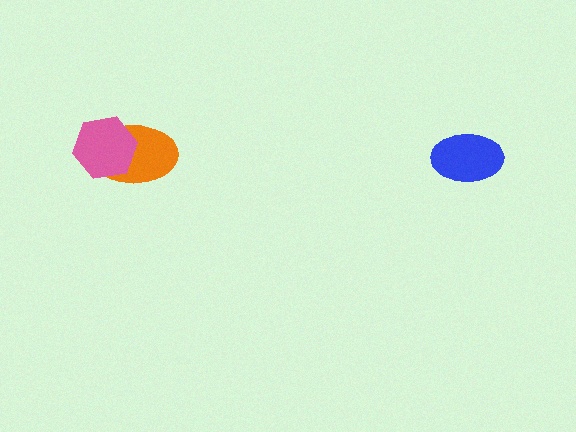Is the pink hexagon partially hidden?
No, no other shape covers it.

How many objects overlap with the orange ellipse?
1 object overlaps with the orange ellipse.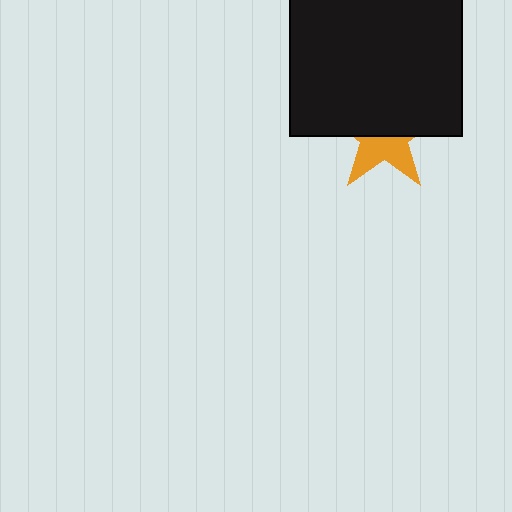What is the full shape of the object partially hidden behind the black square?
The partially hidden object is an orange star.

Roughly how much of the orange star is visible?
A small part of it is visible (roughly 42%).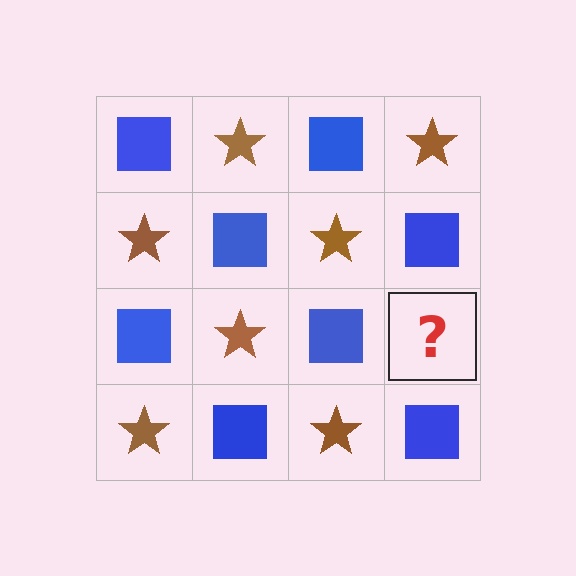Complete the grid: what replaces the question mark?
The question mark should be replaced with a brown star.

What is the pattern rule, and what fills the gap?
The rule is that it alternates blue square and brown star in a checkerboard pattern. The gap should be filled with a brown star.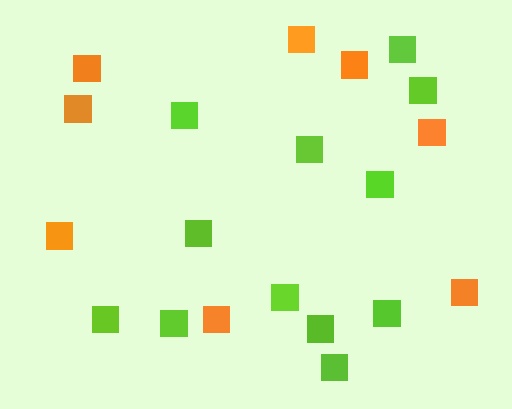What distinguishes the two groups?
There are 2 groups: one group of lime squares (12) and one group of orange squares (8).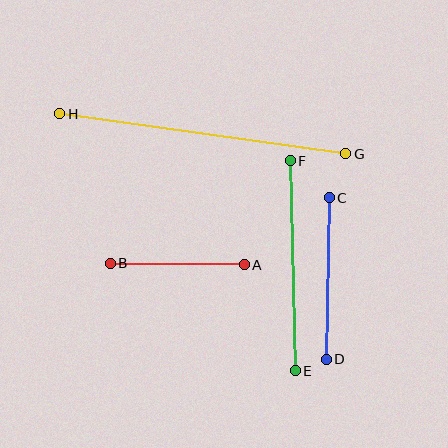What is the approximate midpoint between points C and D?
The midpoint is at approximately (328, 279) pixels.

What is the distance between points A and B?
The distance is approximately 134 pixels.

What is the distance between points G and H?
The distance is approximately 288 pixels.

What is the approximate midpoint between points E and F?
The midpoint is at approximately (293, 266) pixels.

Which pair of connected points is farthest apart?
Points G and H are farthest apart.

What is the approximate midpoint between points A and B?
The midpoint is at approximately (177, 264) pixels.